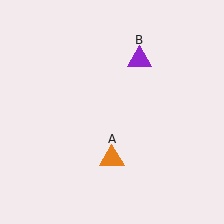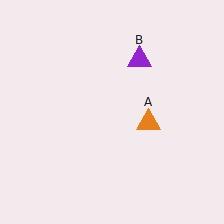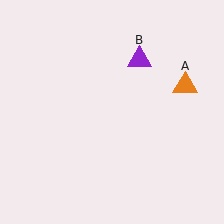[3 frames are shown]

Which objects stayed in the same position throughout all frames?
Purple triangle (object B) remained stationary.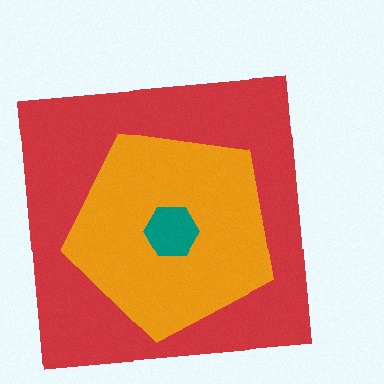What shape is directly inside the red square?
The orange pentagon.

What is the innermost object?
The teal hexagon.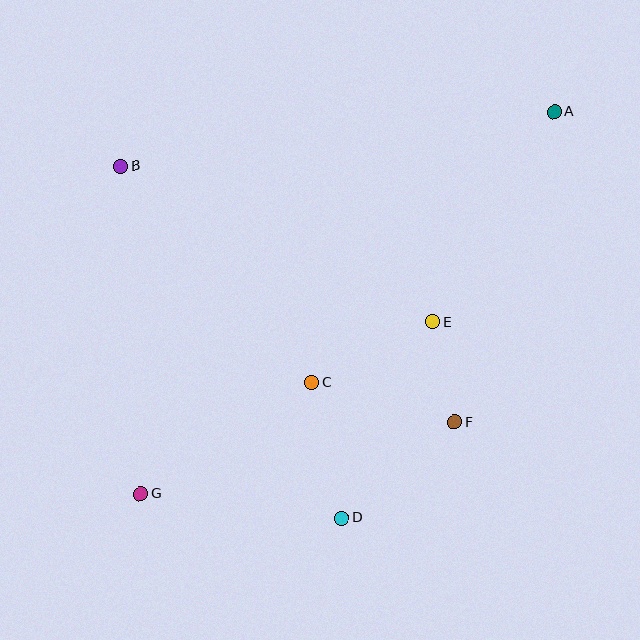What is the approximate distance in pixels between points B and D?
The distance between B and D is approximately 415 pixels.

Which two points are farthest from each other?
Points A and G are farthest from each other.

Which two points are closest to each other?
Points E and F are closest to each other.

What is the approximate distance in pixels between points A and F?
The distance between A and F is approximately 326 pixels.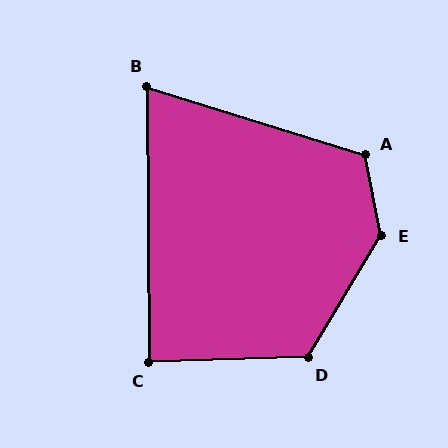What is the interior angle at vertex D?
Approximately 123 degrees (obtuse).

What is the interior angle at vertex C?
Approximately 88 degrees (approximately right).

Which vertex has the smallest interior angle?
B, at approximately 72 degrees.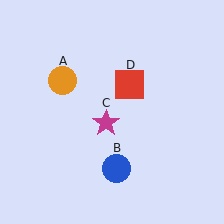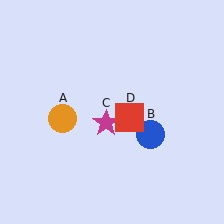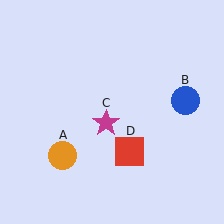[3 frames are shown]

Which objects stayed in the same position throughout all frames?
Magenta star (object C) remained stationary.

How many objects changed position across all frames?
3 objects changed position: orange circle (object A), blue circle (object B), red square (object D).